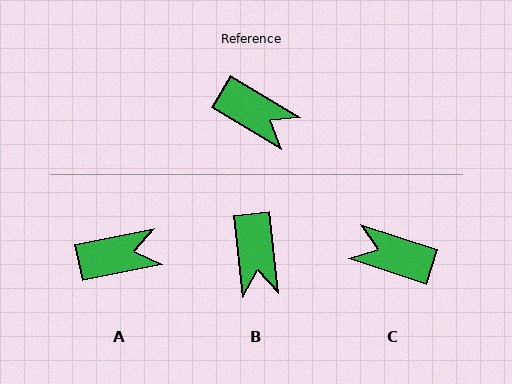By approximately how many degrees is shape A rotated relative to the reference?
Approximately 43 degrees counter-clockwise.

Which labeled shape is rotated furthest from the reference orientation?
C, about 167 degrees away.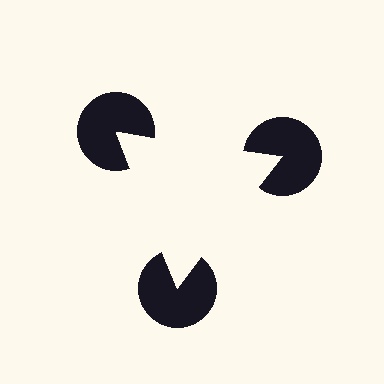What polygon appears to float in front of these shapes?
An illusory triangle — its edges are inferred from the aligned wedge cuts in the pac-man discs, not physically drawn.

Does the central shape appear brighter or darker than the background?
It typically appears slightly brighter than the background, even though no actual brightness change is drawn.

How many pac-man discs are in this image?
There are 3 — one at each vertex of the illusory triangle.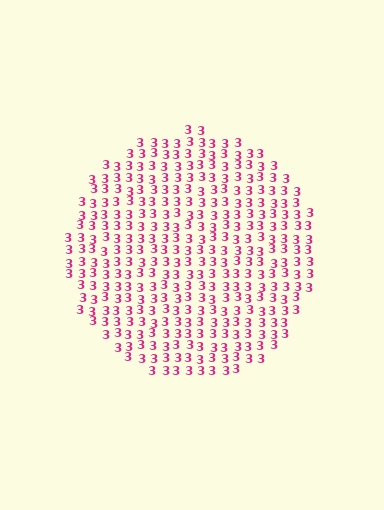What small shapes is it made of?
It is made of small digit 3's.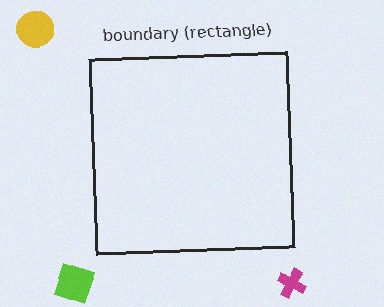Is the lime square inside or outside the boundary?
Outside.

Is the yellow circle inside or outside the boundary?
Outside.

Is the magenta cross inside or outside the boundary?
Outside.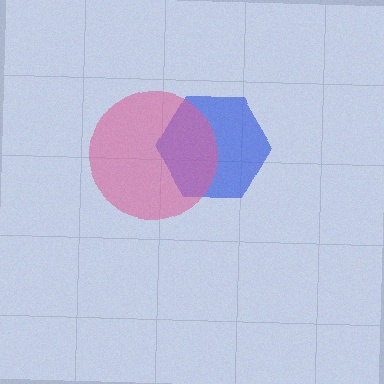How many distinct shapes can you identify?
There are 2 distinct shapes: a blue hexagon, a pink circle.